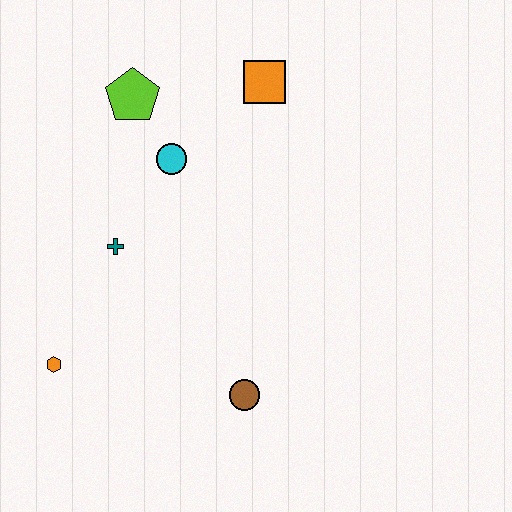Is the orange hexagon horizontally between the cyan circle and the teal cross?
No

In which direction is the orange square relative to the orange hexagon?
The orange square is above the orange hexagon.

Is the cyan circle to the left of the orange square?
Yes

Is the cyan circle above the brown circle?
Yes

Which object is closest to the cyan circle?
The lime pentagon is closest to the cyan circle.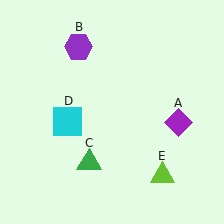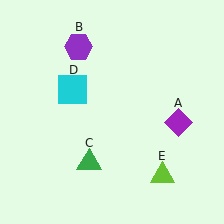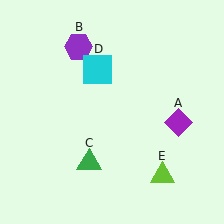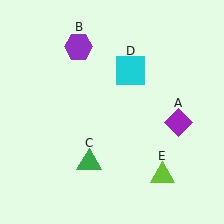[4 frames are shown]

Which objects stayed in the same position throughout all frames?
Purple diamond (object A) and purple hexagon (object B) and green triangle (object C) and lime triangle (object E) remained stationary.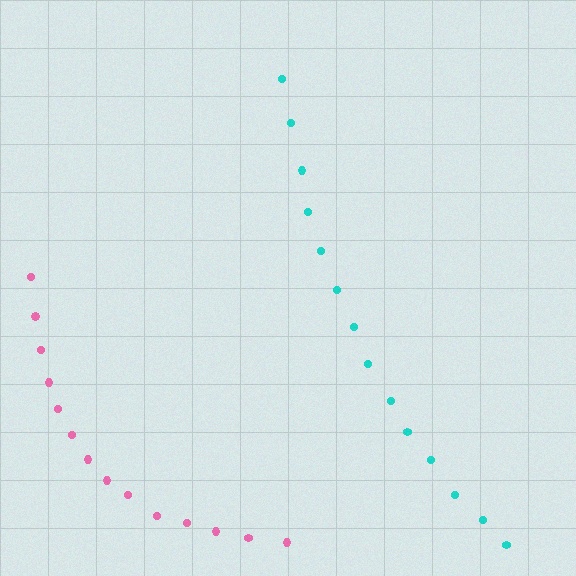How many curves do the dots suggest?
There are 2 distinct paths.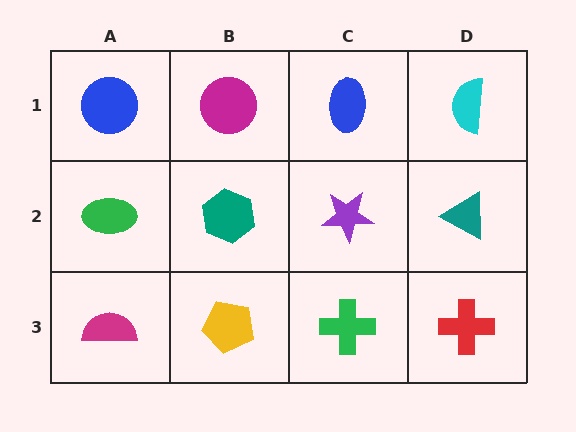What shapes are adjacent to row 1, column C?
A purple star (row 2, column C), a magenta circle (row 1, column B), a cyan semicircle (row 1, column D).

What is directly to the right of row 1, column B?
A blue ellipse.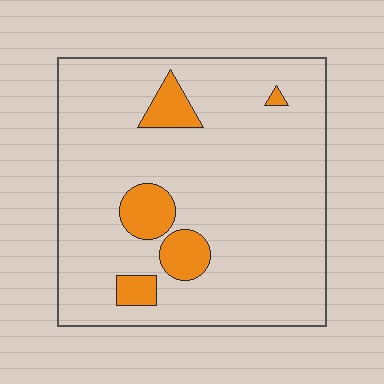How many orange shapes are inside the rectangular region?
5.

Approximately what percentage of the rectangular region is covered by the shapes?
Approximately 10%.